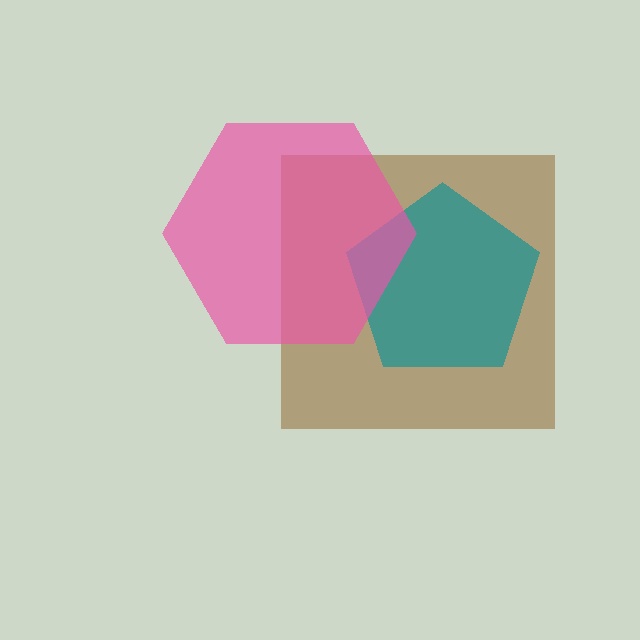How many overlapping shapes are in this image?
There are 3 overlapping shapes in the image.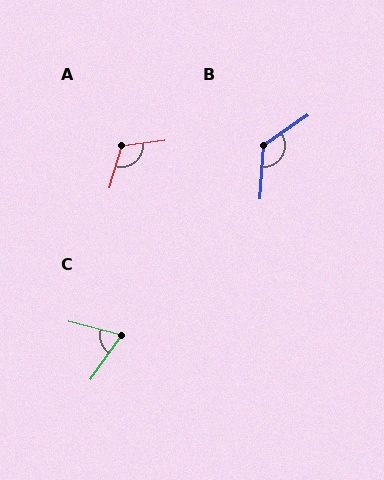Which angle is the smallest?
C, at approximately 69 degrees.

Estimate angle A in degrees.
Approximately 113 degrees.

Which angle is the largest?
B, at approximately 127 degrees.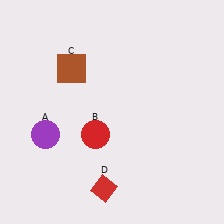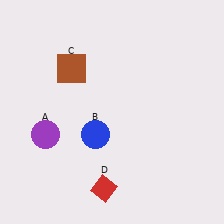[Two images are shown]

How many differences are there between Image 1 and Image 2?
There is 1 difference between the two images.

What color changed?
The circle (B) changed from red in Image 1 to blue in Image 2.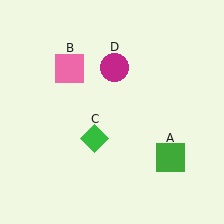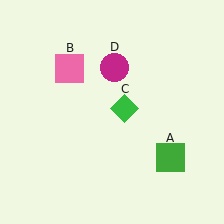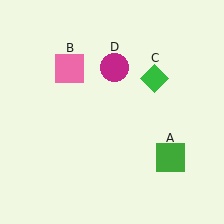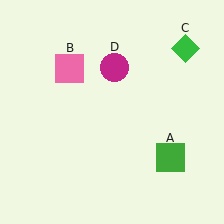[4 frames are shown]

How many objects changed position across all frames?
1 object changed position: green diamond (object C).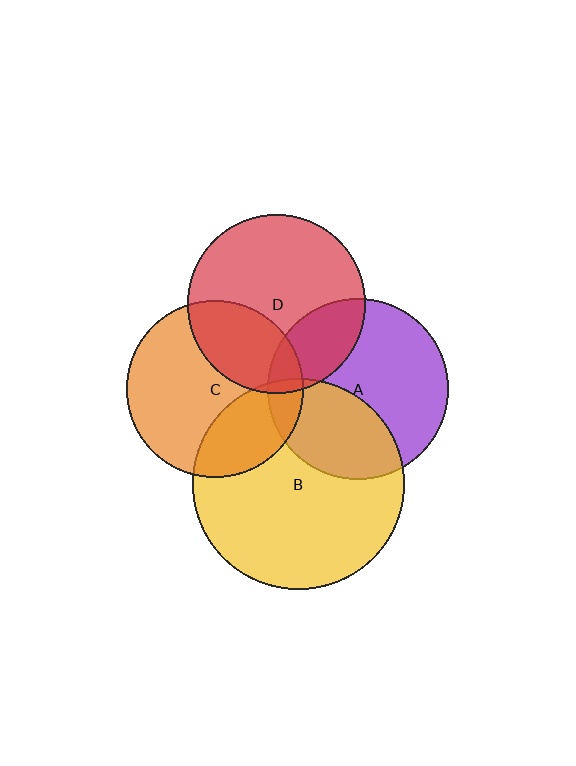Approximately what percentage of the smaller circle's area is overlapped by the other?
Approximately 35%.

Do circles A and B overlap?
Yes.